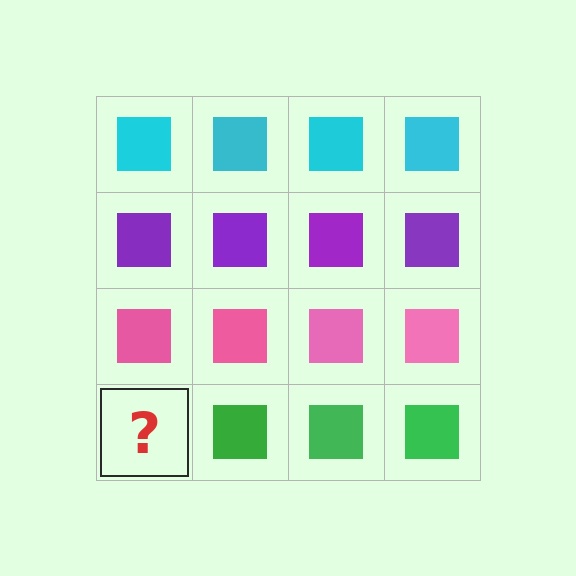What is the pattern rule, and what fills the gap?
The rule is that each row has a consistent color. The gap should be filled with a green square.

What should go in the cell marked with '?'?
The missing cell should contain a green square.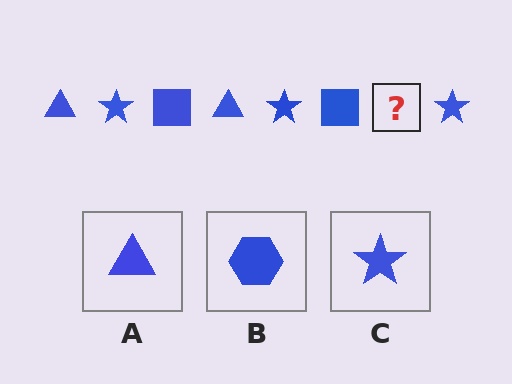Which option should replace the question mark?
Option A.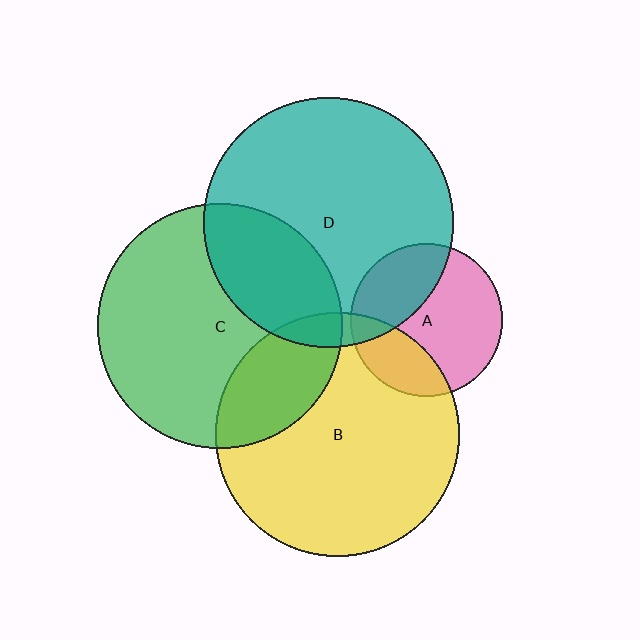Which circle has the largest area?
Circle D (teal).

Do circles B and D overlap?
Yes.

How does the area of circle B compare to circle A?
Approximately 2.6 times.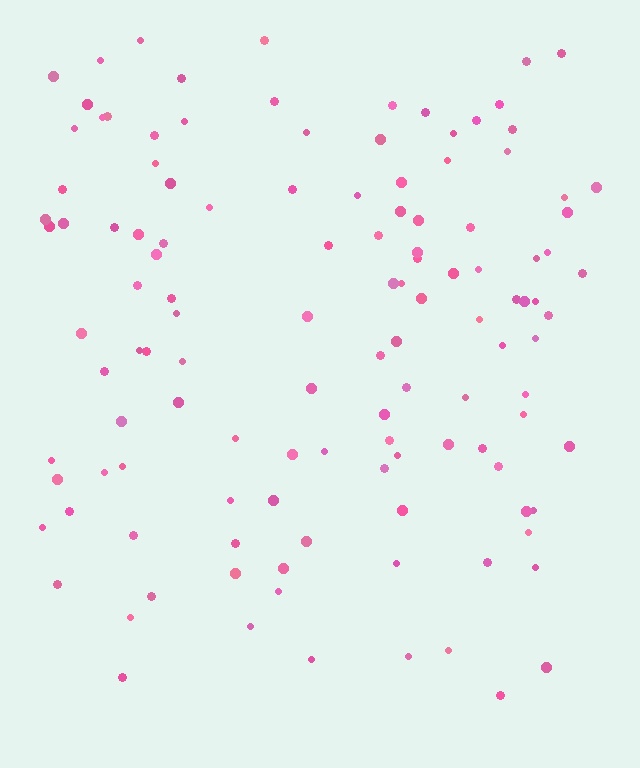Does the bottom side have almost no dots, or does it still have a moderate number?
Still a moderate number, just noticeably fewer than the top.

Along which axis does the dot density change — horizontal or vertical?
Vertical.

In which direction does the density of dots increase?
From bottom to top, with the top side densest.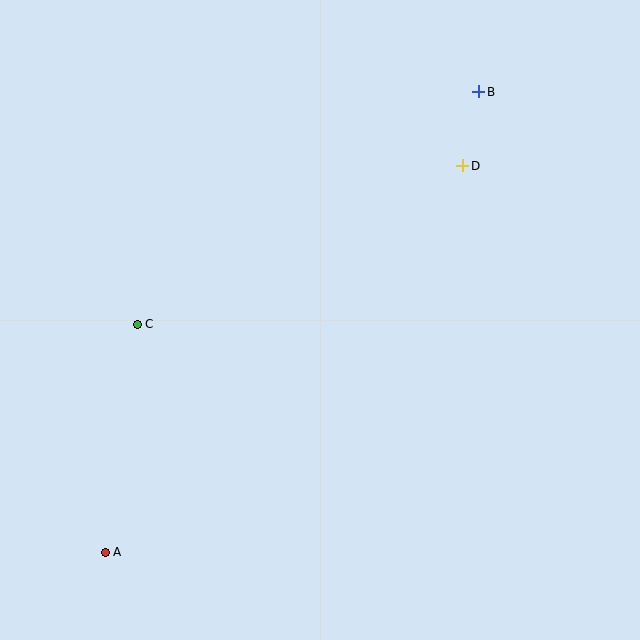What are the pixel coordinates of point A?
Point A is at (105, 552).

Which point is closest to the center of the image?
Point C at (137, 324) is closest to the center.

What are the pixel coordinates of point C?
Point C is at (137, 324).